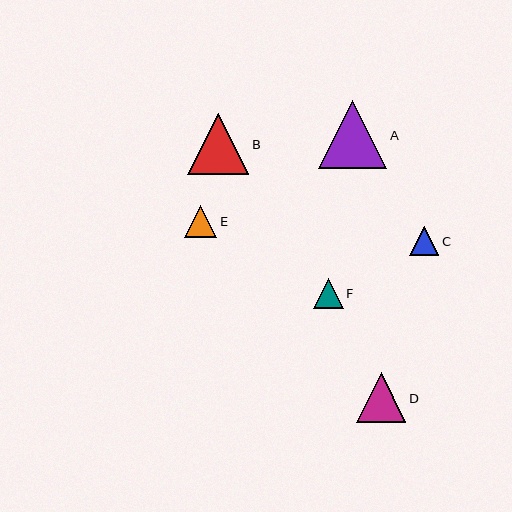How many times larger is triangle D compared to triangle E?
Triangle D is approximately 1.5 times the size of triangle E.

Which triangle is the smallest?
Triangle C is the smallest with a size of approximately 29 pixels.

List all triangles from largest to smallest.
From largest to smallest: A, B, D, E, F, C.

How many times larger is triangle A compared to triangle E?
Triangle A is approximately 2.1 times the size of triangle E.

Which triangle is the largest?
Triangle A is the largest with a size of approximately 68 pixels.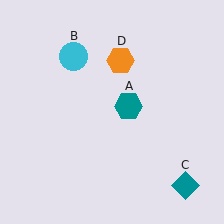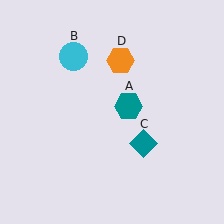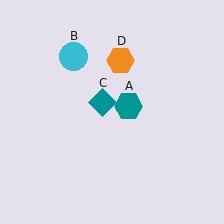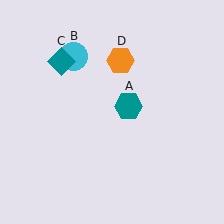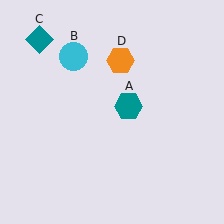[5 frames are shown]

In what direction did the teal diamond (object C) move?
The teal diamond (object C) moved up and to the left.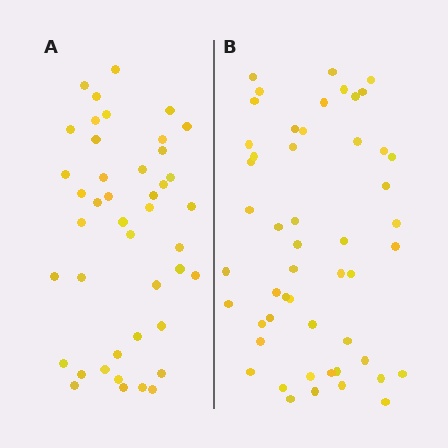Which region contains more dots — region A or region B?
Region B (the right region) has more dots.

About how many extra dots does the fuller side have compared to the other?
Region B has roughly 8 or so more dots than region A.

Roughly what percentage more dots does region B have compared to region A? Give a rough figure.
About 20% more.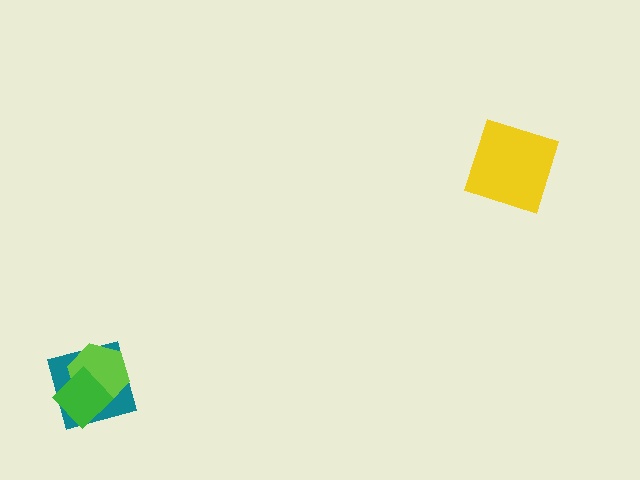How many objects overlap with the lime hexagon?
2 objects overlap with the lime hexagon.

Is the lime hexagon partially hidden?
Yes, it is partially covered by another shape.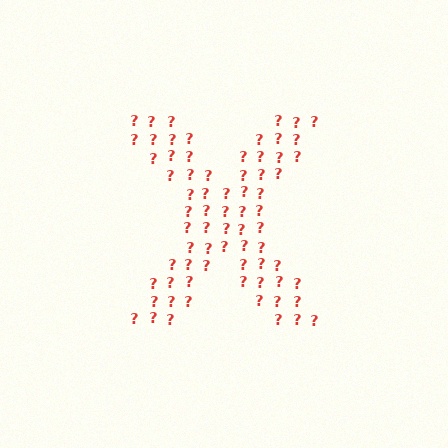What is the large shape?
The large shape is the letter X.